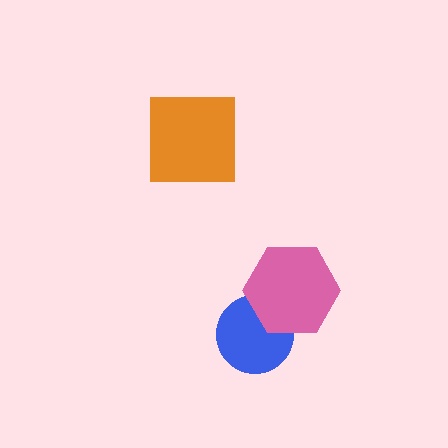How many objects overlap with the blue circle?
1 object overlaps with the blue circle.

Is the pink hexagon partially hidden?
No, no other shape covers it.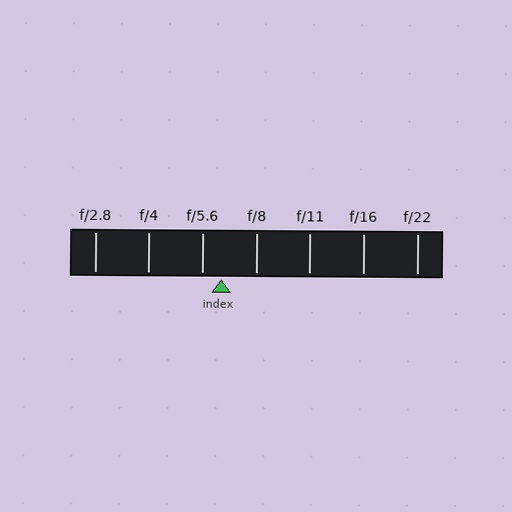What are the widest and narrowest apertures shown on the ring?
The widest aperture shown is f/2.8 and the narrowest is f/22.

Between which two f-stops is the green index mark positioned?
The index mark is between f/5.6 and f/8.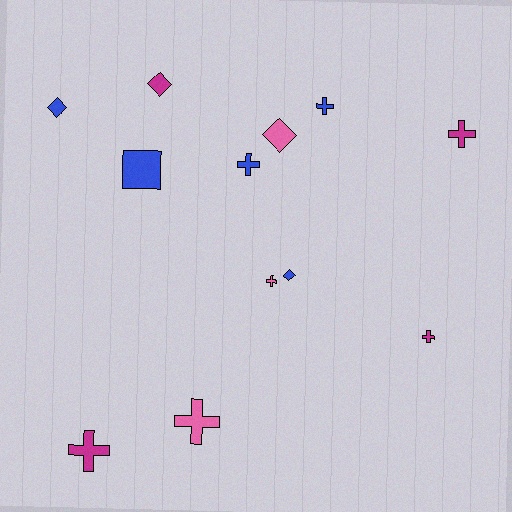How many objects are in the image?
There are 12 objects.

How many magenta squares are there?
There are no magenta squares.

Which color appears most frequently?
Blue, with 5 objects.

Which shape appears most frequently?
Cross, with 7 objects.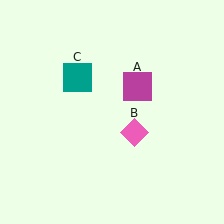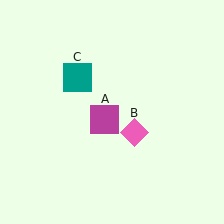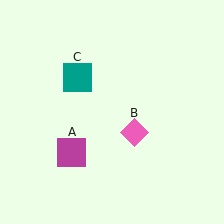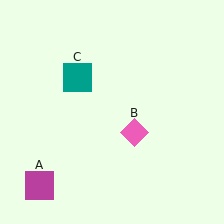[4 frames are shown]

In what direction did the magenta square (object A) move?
The magenta square (object A) moved down and to the left.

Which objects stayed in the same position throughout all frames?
Pink diamond (object B) and teal square (object C) remained stationary.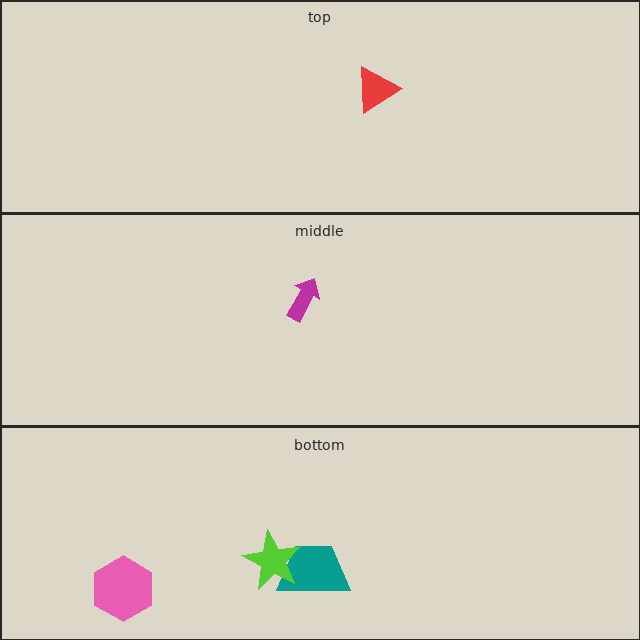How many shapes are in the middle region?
1.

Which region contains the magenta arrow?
The middle region.